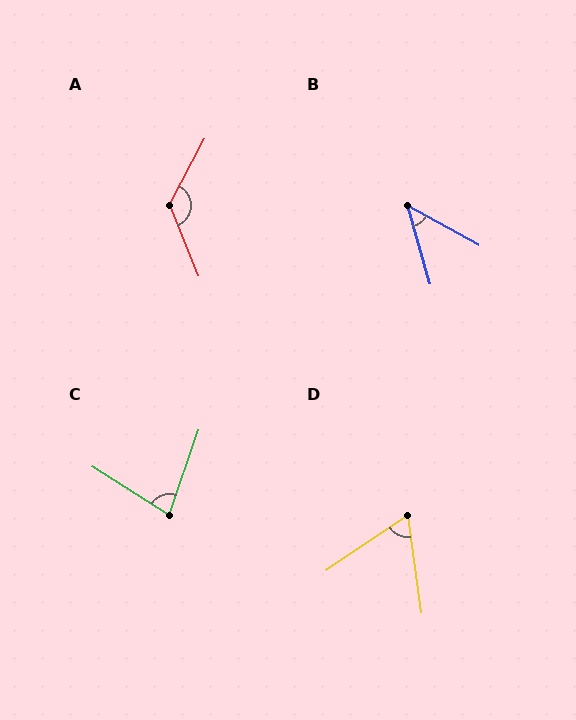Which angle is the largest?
A, at approximately 130 degrees.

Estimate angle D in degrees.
Approximately 63 degrees.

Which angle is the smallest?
B, at approximately 45 degrees.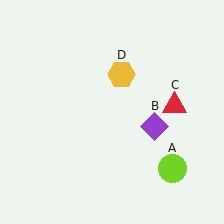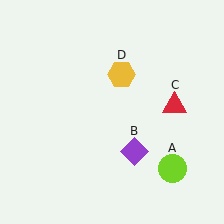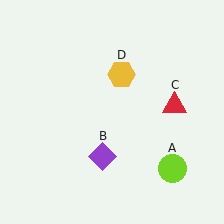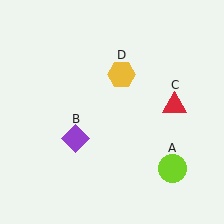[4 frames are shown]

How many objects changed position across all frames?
1 object changed position: purple diamond (object B).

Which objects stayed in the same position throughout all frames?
Lime circle (object A) and red triangle (object C) and yellow hexagon (object D) remained stationary.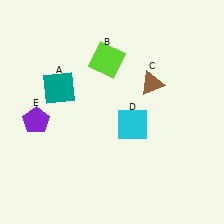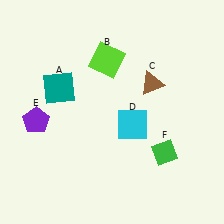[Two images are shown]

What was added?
A green diamond (F) was added in Image 2.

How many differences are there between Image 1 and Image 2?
There is 1 difference between the two images.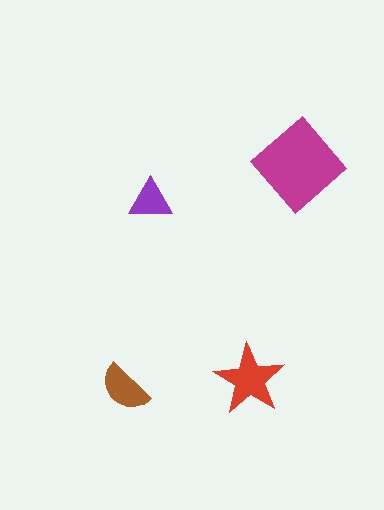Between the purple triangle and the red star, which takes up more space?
The red star.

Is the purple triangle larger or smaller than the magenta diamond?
Smaller.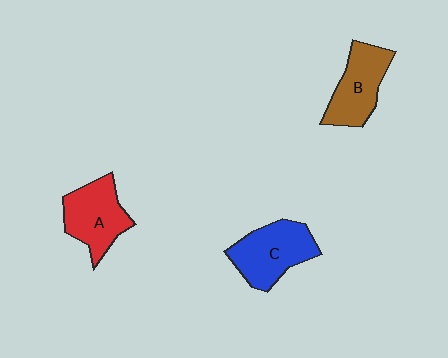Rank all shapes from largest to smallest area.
From largest to smallest: C (blue), A (red), B (brown).